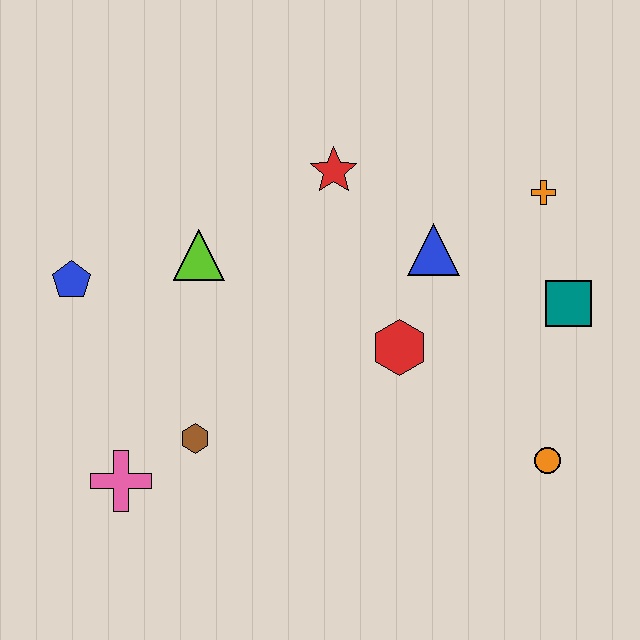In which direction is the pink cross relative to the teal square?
The pink cross is to the left of the teal square.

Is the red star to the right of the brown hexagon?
Yes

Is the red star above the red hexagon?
Yes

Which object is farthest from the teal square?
The blue pentagon is farthest from the teal square.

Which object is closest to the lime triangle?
The blue pentagon is closest to the lime triangle.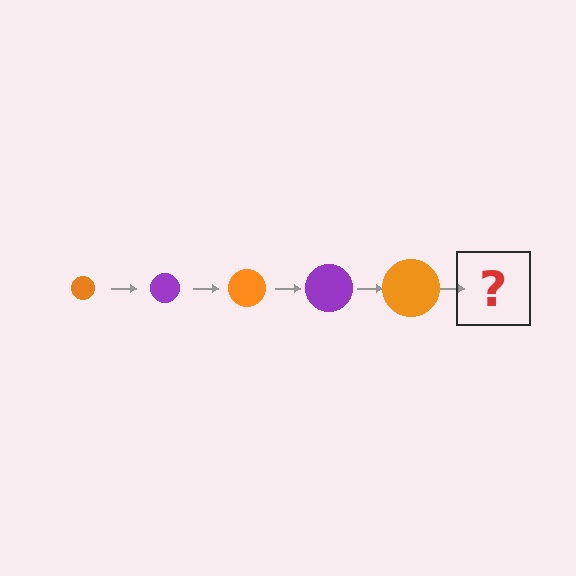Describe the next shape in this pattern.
It should be a purple circle, larger than the previous one.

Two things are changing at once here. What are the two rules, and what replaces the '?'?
The two rules are that the circle grows larger each step and the color cycles through orange and purple. The '?' should be a purple circle, larger than the previous one.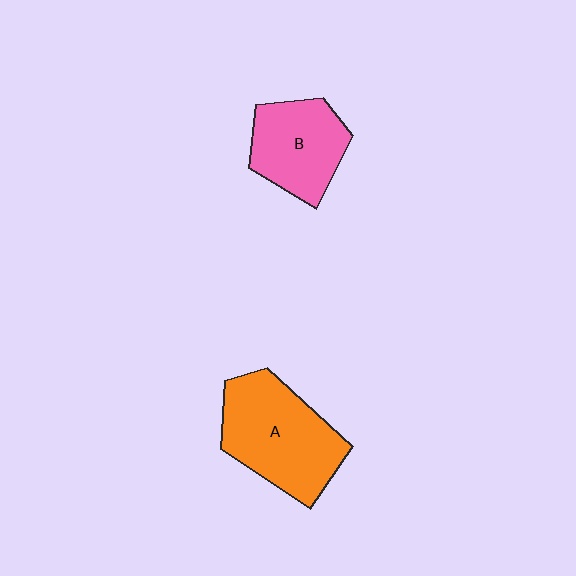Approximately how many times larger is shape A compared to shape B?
Approximately 1.4 times.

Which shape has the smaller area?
Shape B (pink).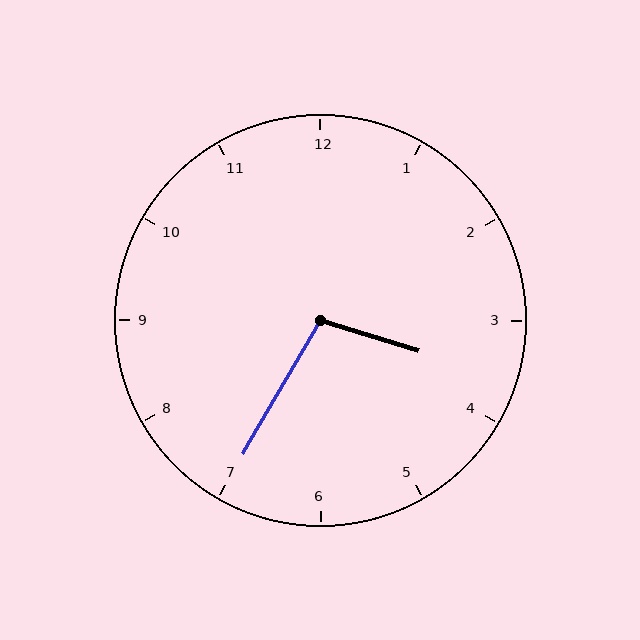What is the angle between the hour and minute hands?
Approximately 102 degrees.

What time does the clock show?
3:35.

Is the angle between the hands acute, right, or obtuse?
It is obtuse.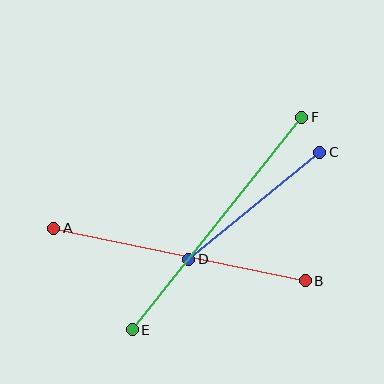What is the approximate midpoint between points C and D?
The midpoint is at approximately (254, 206) pixels.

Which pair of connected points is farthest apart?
Points E and F are farthest apart.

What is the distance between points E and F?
The distance is approximately 271 pixels.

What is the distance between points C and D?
The distance is approximately 169 pixels.